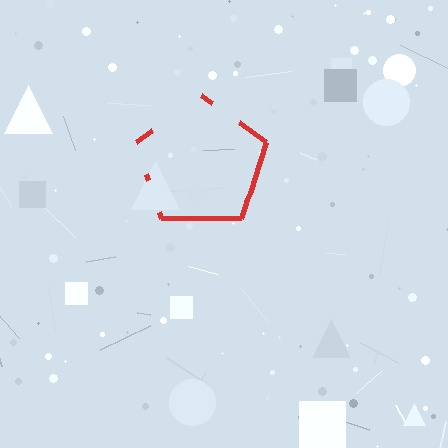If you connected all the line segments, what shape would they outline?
They would outline a pentagon.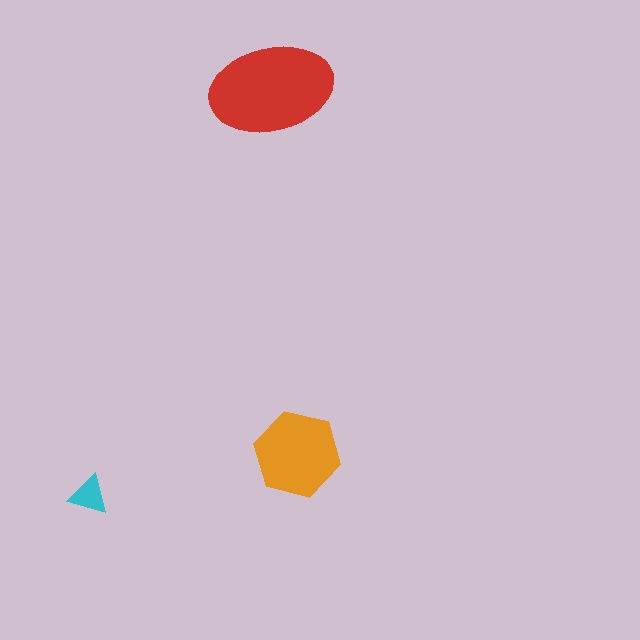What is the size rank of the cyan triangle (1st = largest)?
3rd.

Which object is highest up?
The red ellipse is topmost.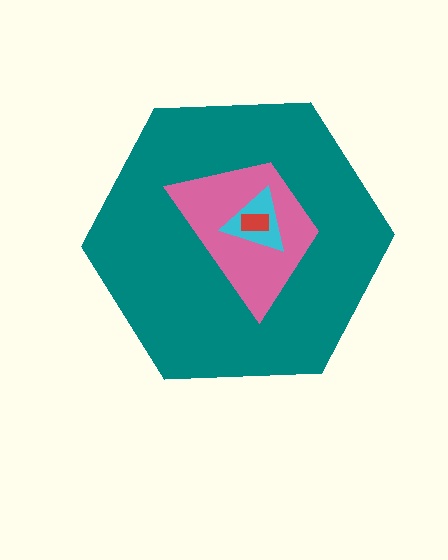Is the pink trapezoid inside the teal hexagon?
Yes.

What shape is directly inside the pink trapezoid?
The cyan triangle.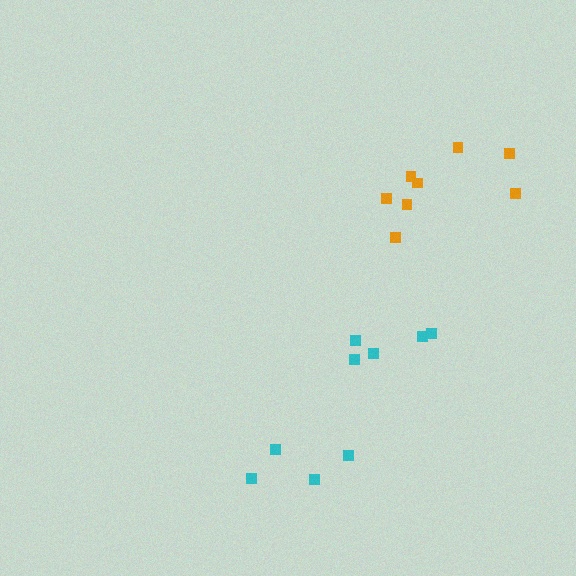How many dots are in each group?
Group 1: 9 dots, Group 2: 8 dots (17 total).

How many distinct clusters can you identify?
There are 2 distinct clusters.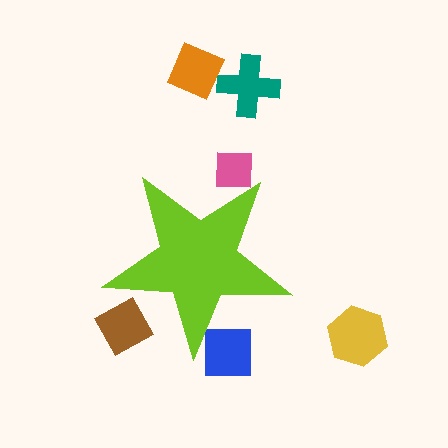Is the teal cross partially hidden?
No, the teal cross is fully visible.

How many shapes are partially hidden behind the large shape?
3 shapes are partially hidden.